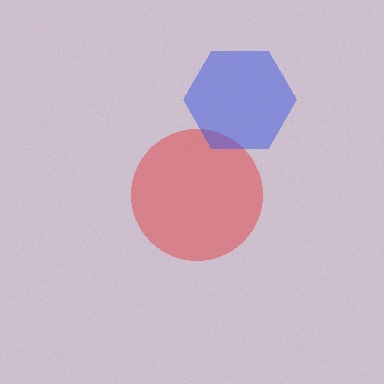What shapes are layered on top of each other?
The layered shapes are: a red circle, a blue hexagon.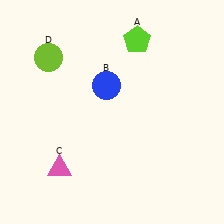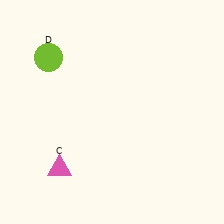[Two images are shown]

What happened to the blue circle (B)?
The blue circle (B) was removed in Image 2. It was in the top-left area of Image 1.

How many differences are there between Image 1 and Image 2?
There are 2 differences between the two images.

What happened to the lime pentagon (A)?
The lime pentagon (A) was removed in Image 2. It was in the top-right area of Image 1.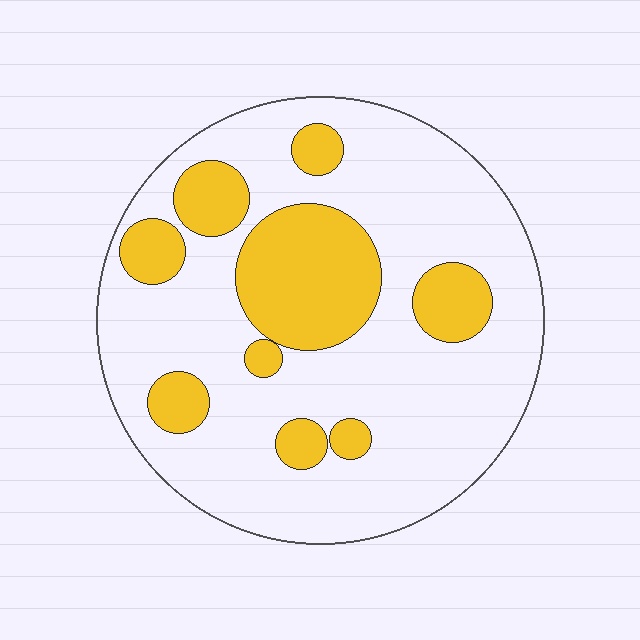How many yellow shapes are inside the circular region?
9.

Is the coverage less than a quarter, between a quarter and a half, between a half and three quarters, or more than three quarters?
Between a quarter and a half.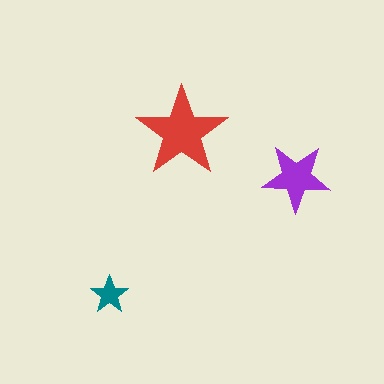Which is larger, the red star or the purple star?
The red one.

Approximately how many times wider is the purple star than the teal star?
About 2 times wider.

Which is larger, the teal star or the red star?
The red one.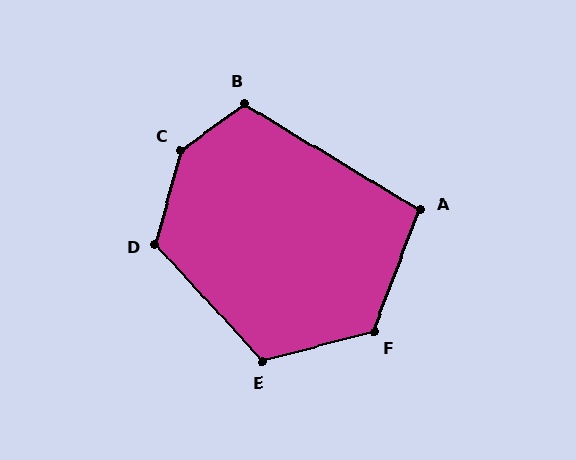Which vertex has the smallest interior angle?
A, at approximately 101 degrees.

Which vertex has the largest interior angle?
C, at approximately 141 degrees.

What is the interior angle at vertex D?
Approximately 122 degrees (obtuse).